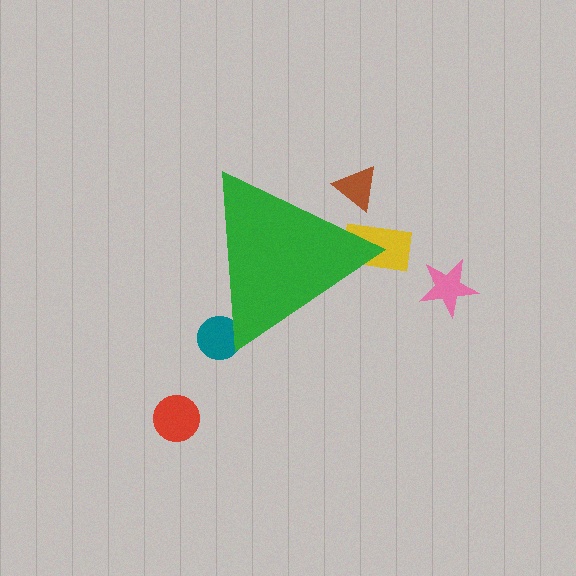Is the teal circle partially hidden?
Yes, the teal circle is partially hidden behind the green triangle.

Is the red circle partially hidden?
No, the red circle is fully visible.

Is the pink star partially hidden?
No, the pink star is fully visible.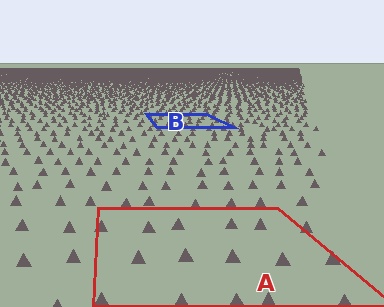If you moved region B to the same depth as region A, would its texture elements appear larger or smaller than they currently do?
They would appear larger. At a closer depth, the same texture elements are projected at a bigger on-screen size.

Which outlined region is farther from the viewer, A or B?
Region B is farther from the viewer — the texture elements inside it appear smaller and more densely packed.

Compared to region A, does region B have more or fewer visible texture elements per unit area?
Region B has more texture elements per unit area — they are packed more densely because it is farther away.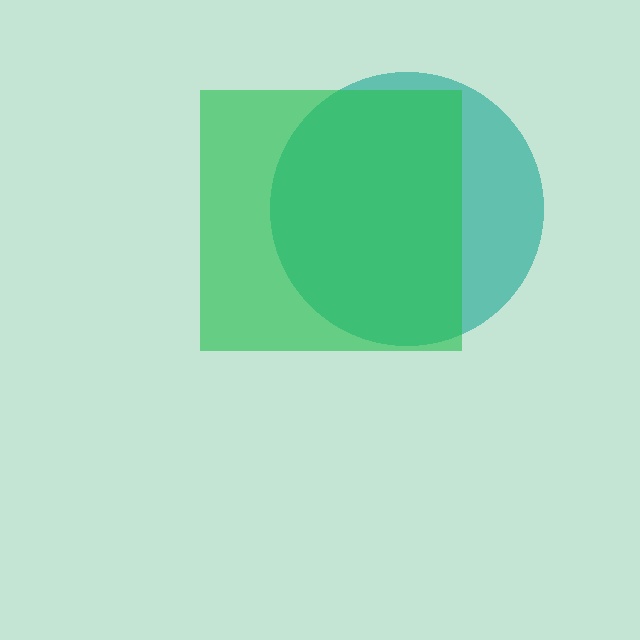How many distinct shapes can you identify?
There are 2 distinct shapes: a teal circle, a green square.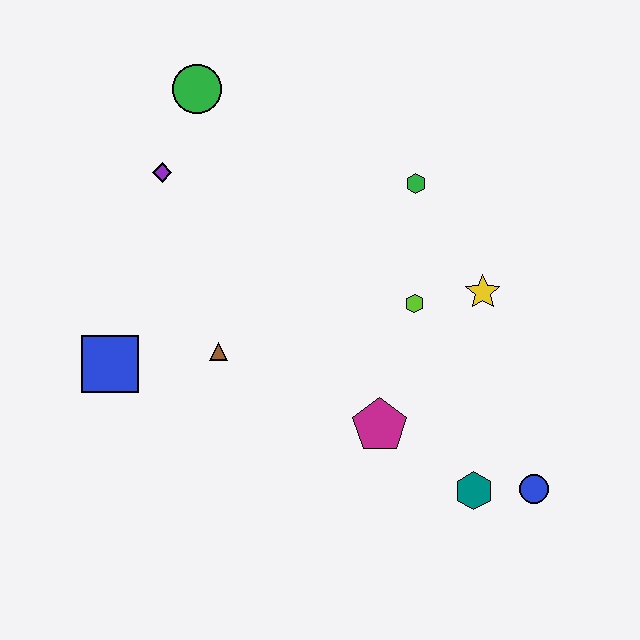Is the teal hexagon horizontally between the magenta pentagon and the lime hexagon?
No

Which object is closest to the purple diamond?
The green circle is closest to the purple diamond.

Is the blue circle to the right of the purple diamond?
Yes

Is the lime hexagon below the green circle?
Yes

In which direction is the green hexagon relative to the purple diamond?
The green hexagon is to the right of the purple diamond.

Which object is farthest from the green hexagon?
The blue square is farthest from the green hexagon.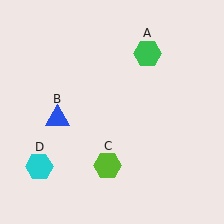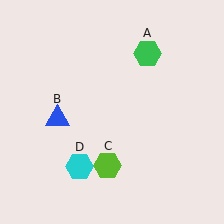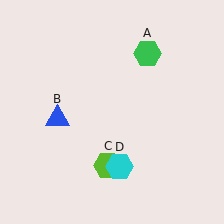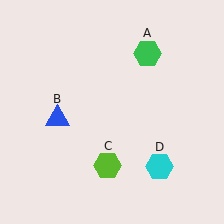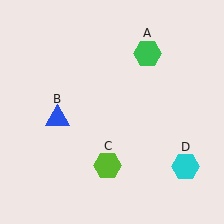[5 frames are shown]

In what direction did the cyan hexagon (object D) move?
The cyan hexagon (object D) moved right.